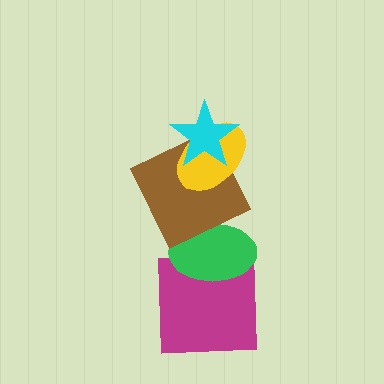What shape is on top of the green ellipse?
The brown square is on top of the green ellipse.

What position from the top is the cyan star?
The cyan star is 1st from the top.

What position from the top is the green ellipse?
The green ellipse is 4th from the top.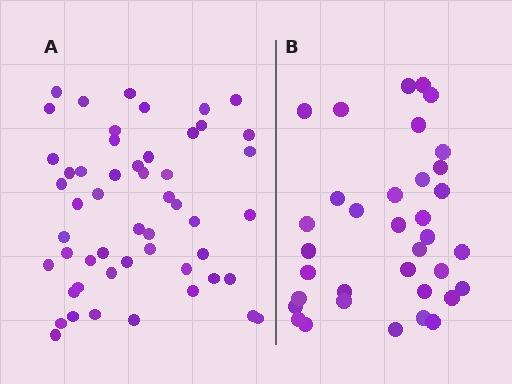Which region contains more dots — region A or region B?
Region A (the left region) has more dots.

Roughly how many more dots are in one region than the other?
Region A has approximately 15 more dots than region B.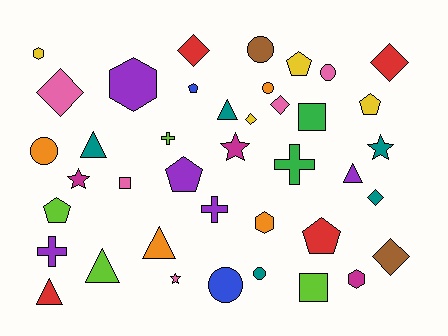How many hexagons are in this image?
There are 4 hexagons.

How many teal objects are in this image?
There are 5 teal objects.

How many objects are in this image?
There are 40 objects.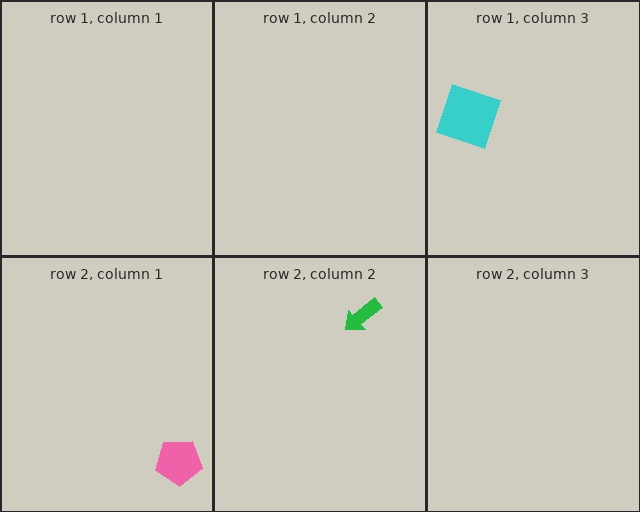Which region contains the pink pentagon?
The row 2, column 1 region.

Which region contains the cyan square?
The row 1, column 3 region.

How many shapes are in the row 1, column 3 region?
1.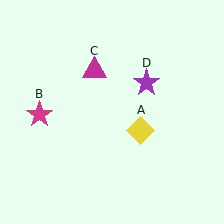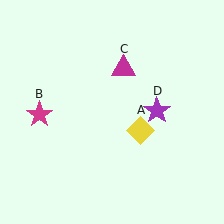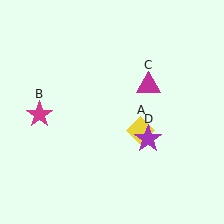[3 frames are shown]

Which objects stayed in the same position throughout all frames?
Yellow diamond (object A) and magenta star (object B) remained stationary.